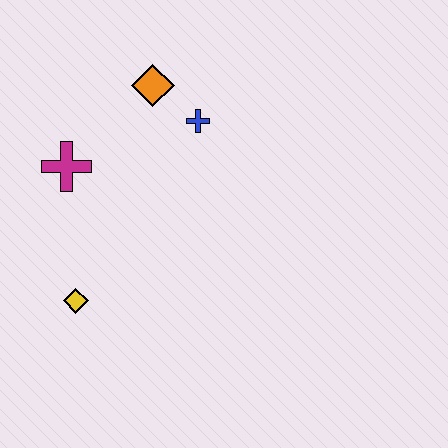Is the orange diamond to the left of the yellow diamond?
No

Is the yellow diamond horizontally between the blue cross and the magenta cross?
Yes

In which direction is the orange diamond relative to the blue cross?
The orange diamond is to the left of the blue cross.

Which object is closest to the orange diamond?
The blue cross is closest to the orange diamond.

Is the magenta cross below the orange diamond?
Yes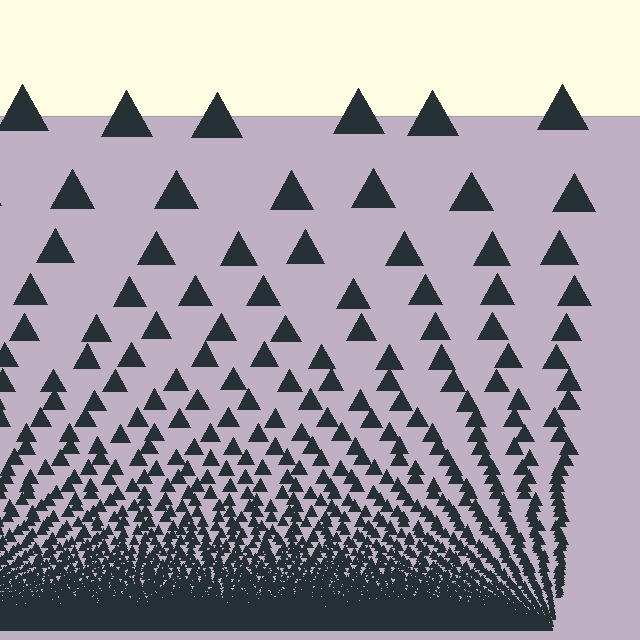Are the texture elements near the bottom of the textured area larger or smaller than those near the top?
Smaller. The gradient is inverted — elements near the bottom are smaller and denser.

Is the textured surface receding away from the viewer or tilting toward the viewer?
The surface appears to tilt toward the viewer. Texture elements get larger and sparser toward the top.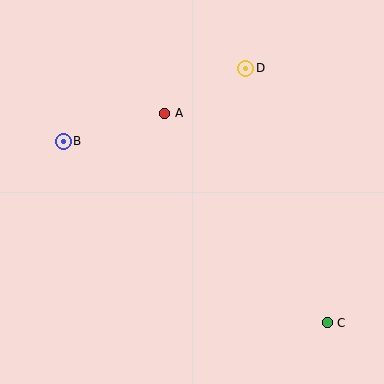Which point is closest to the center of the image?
Point A at (165, 113) is closest to the center.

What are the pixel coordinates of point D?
Point D is at (246, 68).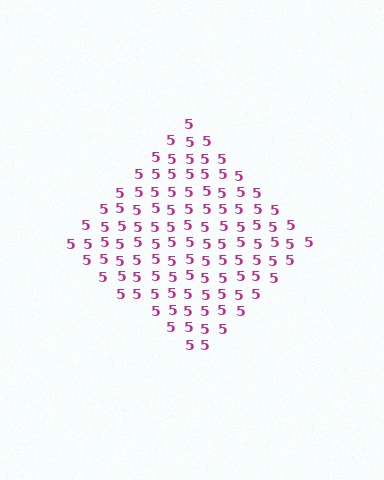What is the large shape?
The large shape is a diamond.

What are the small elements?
The small elements are digit 5's.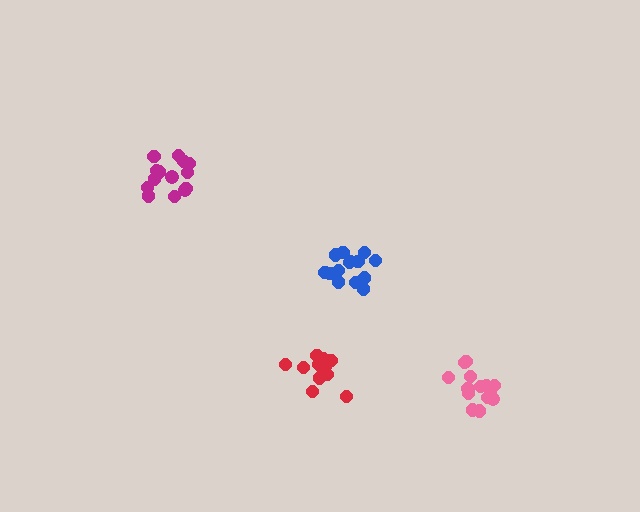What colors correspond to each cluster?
The clusters are colored: blue, magenta, red, pink.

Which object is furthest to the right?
The pink cluster is rightmost.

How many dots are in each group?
Group 1: 14 dots, Group 2: 14 dots, Group 3: 11 dots, Group 4: 14 dots (53 total).